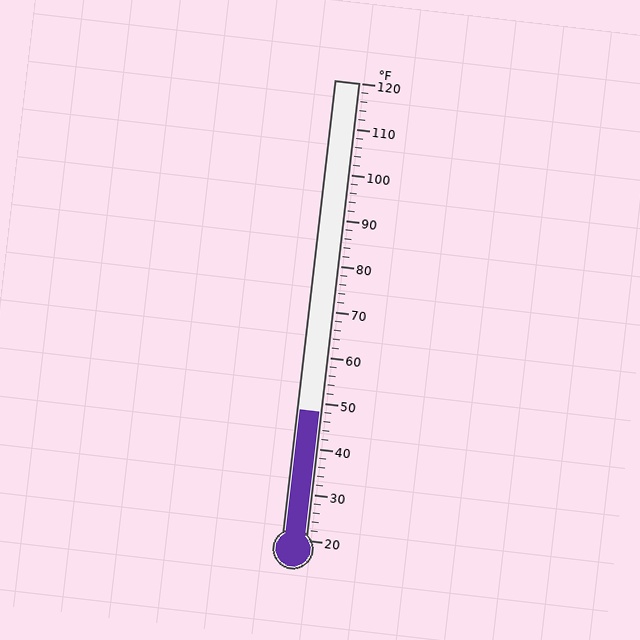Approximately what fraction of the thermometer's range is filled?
The thermometer is filled to approximately 30% of its range.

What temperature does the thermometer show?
The thermometer shows approximately 48°F.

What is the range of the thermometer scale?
The thermometer scale ranges from 20°F to 120°F.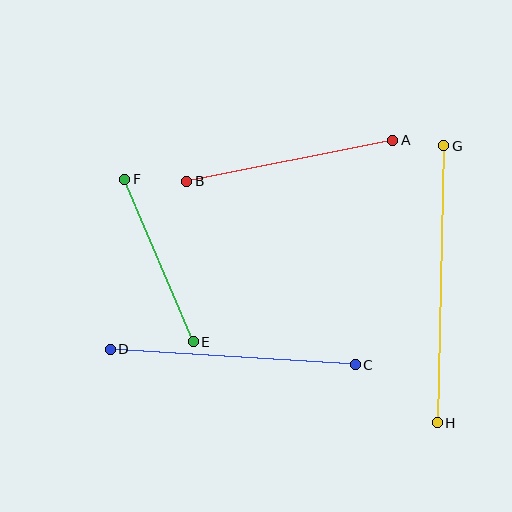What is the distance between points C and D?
The distance is approximately 246 pixels.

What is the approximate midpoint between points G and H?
The midpoint is at approximately (441, 284) pixels.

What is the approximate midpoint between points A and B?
The midpoint is at approximately (290, 161) pixels.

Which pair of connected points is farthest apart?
Points G and H are farthest apart.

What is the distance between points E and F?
The distance is approximately 176 pixels.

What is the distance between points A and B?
The distance is approximately 210 pixels.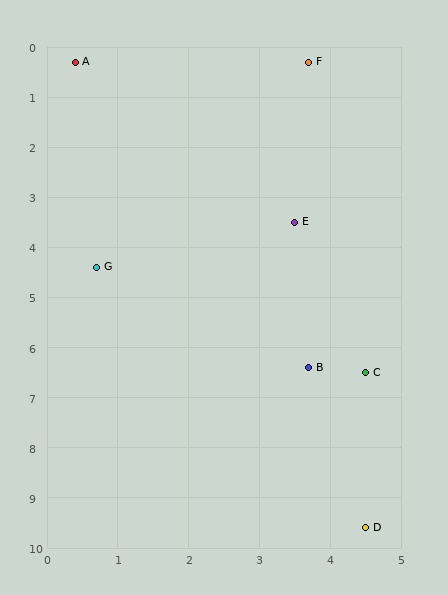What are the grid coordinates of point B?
Point B is at approximately (3.7, 6.4).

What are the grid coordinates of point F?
Point F is at approximately (3.7, 0.3).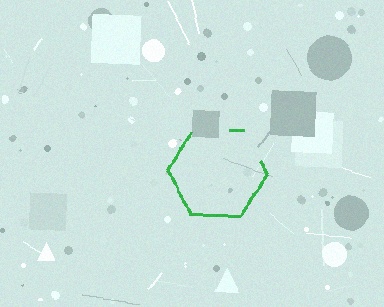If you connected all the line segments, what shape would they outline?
They would outline a hexagon.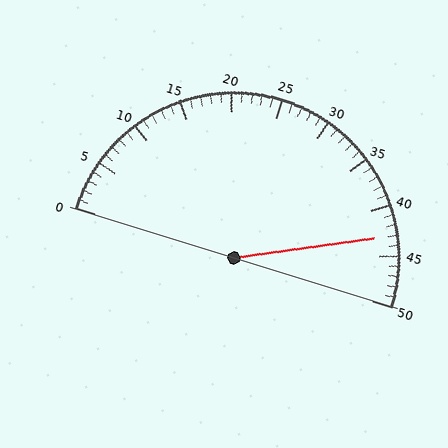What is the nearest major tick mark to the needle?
The nearest major tick mark is 45.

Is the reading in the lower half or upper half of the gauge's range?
The reading is in the upper half of the range (0 to 50).